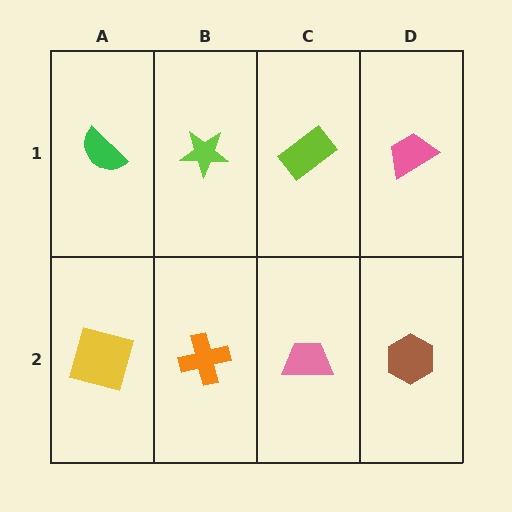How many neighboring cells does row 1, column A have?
2.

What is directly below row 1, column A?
A yellow square.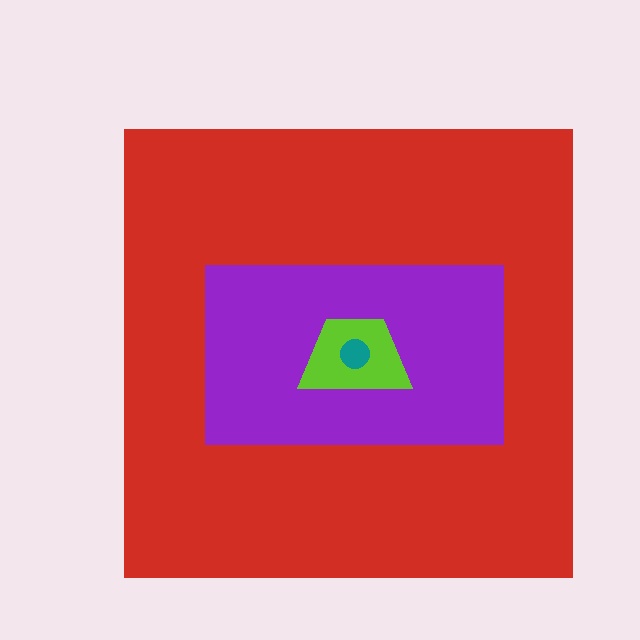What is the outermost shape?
The red square.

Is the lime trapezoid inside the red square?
Yes.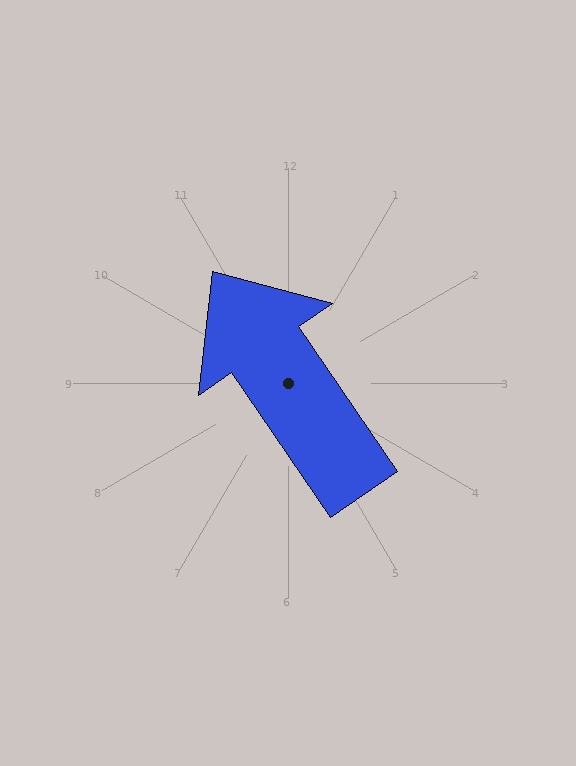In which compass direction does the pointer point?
Northwest.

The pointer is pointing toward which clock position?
Roughly 11 o'clock.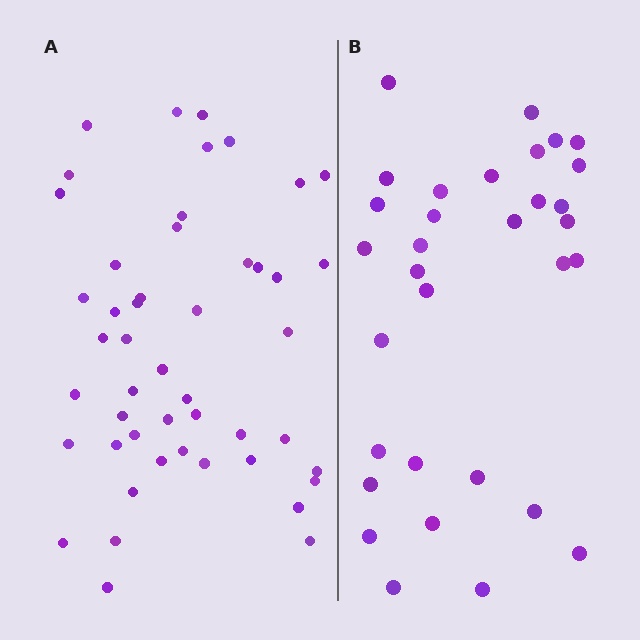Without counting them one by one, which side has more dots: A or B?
Region A (the left region) has more dots.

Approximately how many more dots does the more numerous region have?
Region A has approximately 15 more dots than region B.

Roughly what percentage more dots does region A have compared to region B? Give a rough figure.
About 50% more.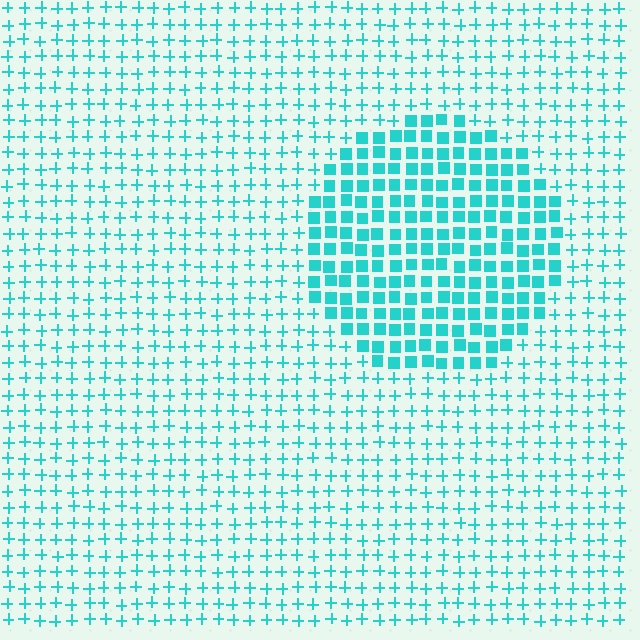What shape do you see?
I see a circle.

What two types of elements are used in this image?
The image uses squares inside the circle region and plus signs outside it.